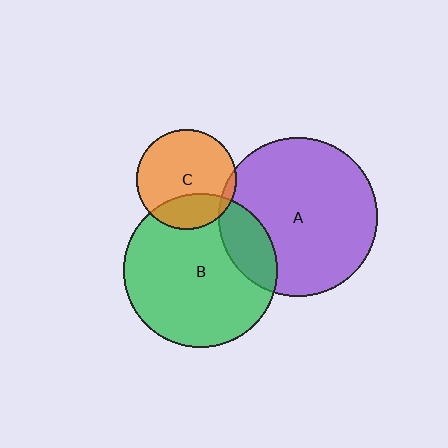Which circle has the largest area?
Circle A (purple).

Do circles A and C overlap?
Yes.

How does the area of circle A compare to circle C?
Approximately 2.5 times.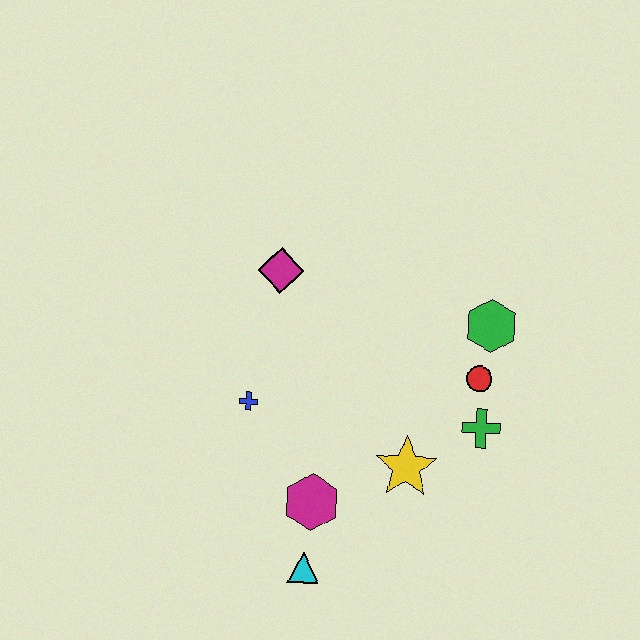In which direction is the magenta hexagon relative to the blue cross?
The magenta hexagon is below the blue cross.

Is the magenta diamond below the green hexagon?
No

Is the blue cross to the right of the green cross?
No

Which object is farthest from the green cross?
The magenta diamond is farthest from the green cross.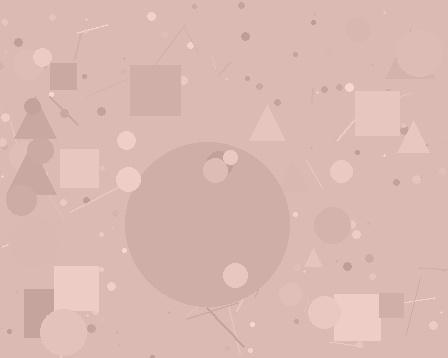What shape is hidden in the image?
A circle is hidden in the image.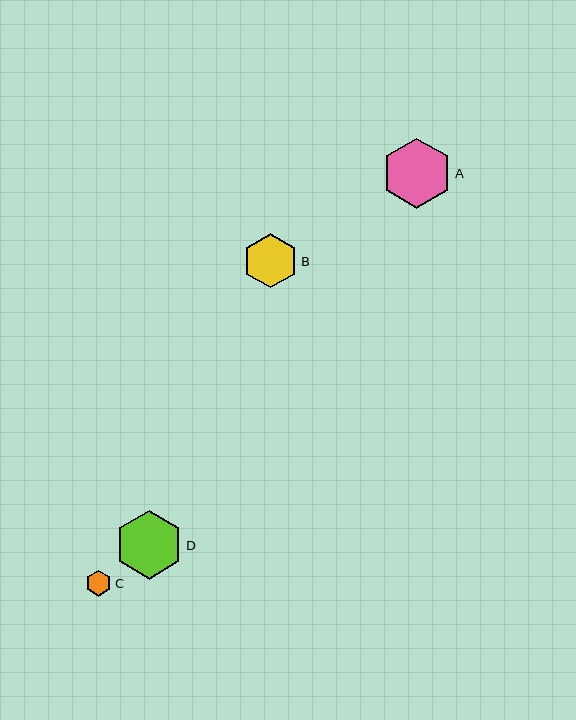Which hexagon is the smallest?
Hexagon C is the smallest with a size of approximately 26 pixels.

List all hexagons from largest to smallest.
From largest to smallest: A, D, B, C.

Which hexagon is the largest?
Hexagon A is the largest with a size of approximately 70 pixels.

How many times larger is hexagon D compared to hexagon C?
Hexagon D is approximately 2.6 times the size of hexagon C.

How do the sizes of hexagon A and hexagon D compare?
Hexagon A and hexagon D are approximately the same size.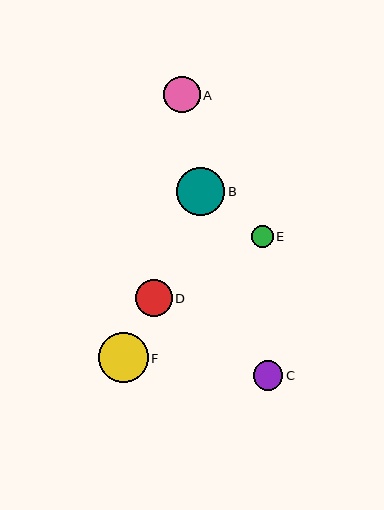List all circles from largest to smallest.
From largest to smallest: F, B, A, D, C, E.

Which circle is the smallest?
Circle E is the smallest with a size of approximately 21 pixels.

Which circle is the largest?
Circle F is the largest with a size of approximately 50 pixels.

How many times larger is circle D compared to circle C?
Circle D is approximately 1.2 times the size of circle C.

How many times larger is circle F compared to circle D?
Circle F is approximately 1.4 times the size of circle D.